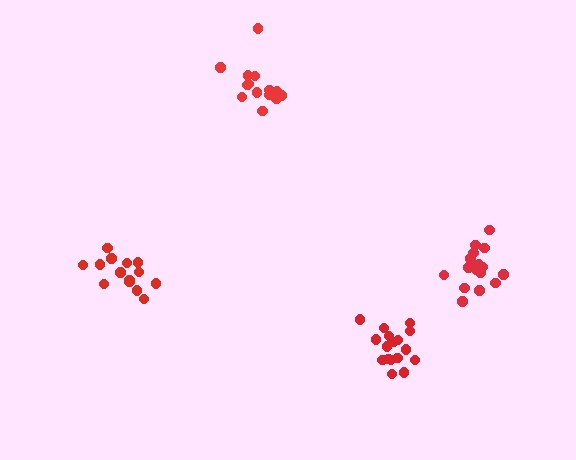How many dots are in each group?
Group 1: 18 dots, Group 2: 14 dots, Group 3: 14 dots, Group 4: 17 dots (63 total).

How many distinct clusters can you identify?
There are 4 distinct clusters.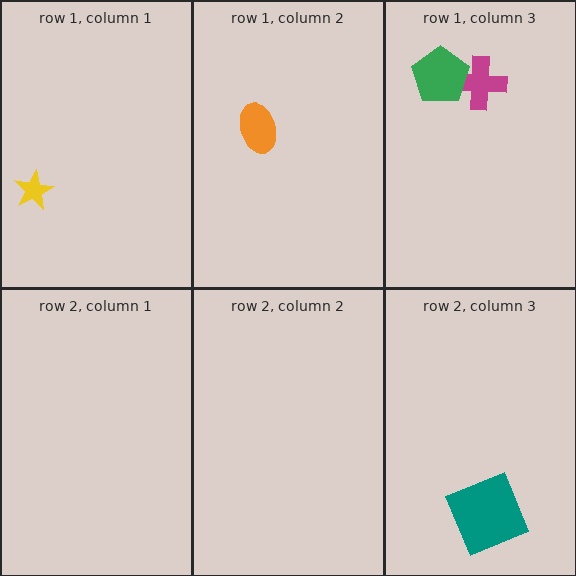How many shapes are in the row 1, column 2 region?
1.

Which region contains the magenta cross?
The row 1, column 3 region.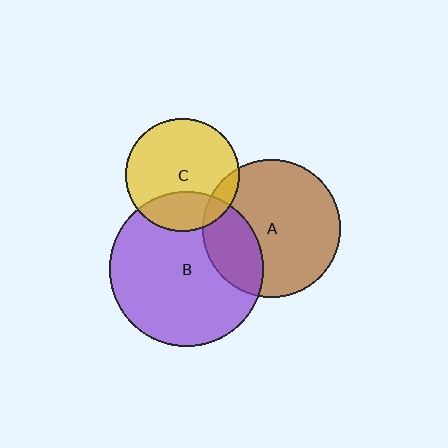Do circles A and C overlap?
Yes.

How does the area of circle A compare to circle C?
Approximately 1.5 times.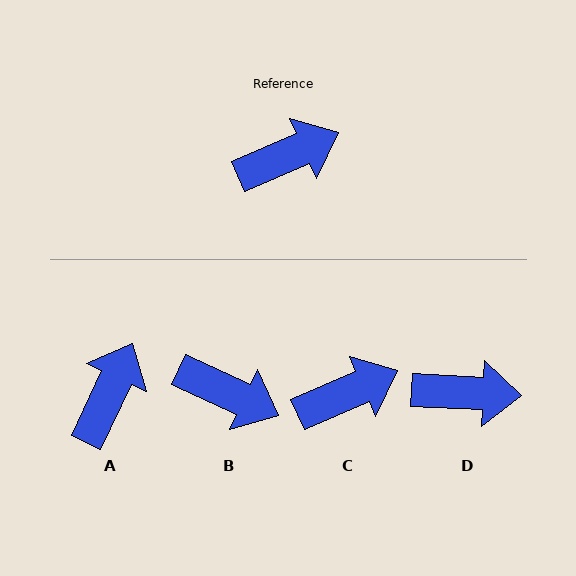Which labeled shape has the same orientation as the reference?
C.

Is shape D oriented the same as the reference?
No, it is off by about 27 degrees.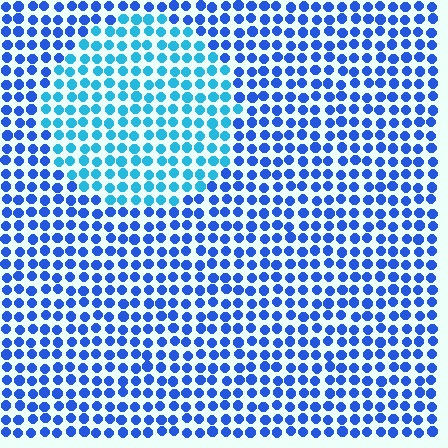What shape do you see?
I see a circle.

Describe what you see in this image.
The image is filled with small blue elements in a uniform arrangement. A circle-shaped region is visible where the elements are tinted to a slightly different hue, forming a subtle color boundary.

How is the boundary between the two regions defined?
The boundary is defined purely by a slight shift in hue (about 32 degrees). Spacing, size, and orientation are identical on both sides.